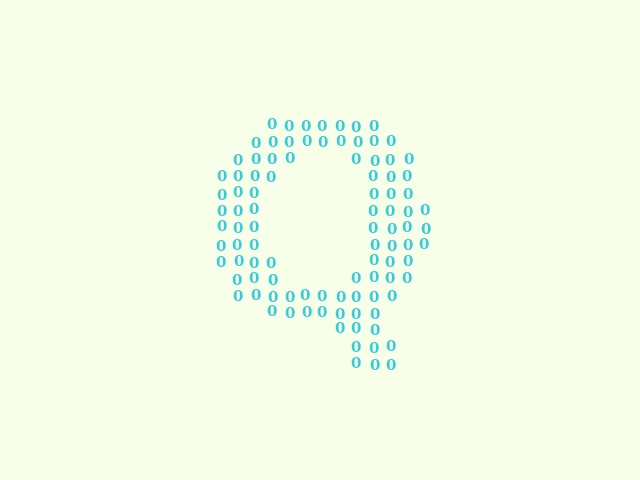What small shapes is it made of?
It is made of small digit 0's.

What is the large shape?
The large shape is the letter Q.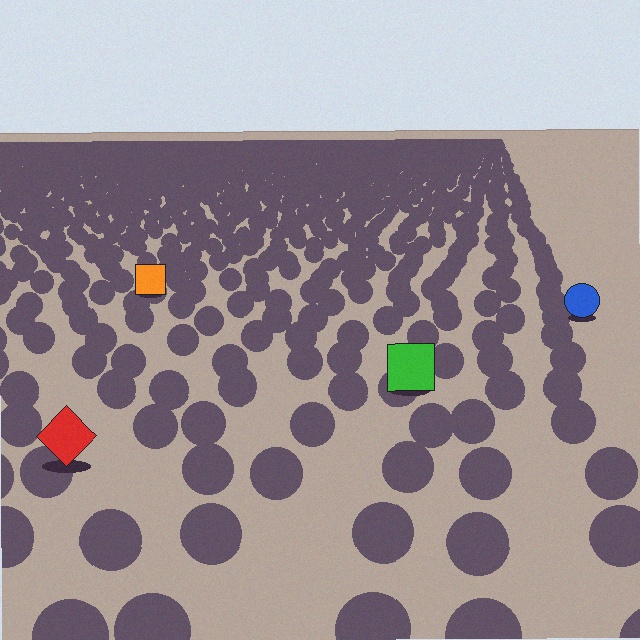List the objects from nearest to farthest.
From nearest to farthest: the red diamond, the green square, the blue circle, the orange square.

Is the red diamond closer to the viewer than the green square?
Yes. The red diamond is closer — you can tell from the texture gradient: the ground texture is coarser near it.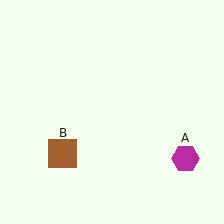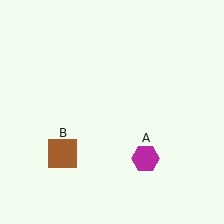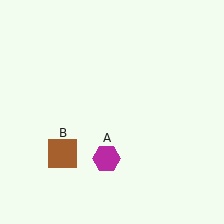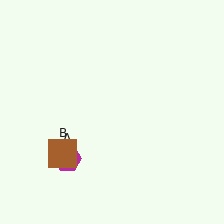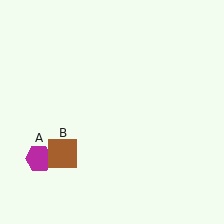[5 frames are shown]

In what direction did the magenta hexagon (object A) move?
The magenta hexagon (object A) moved left.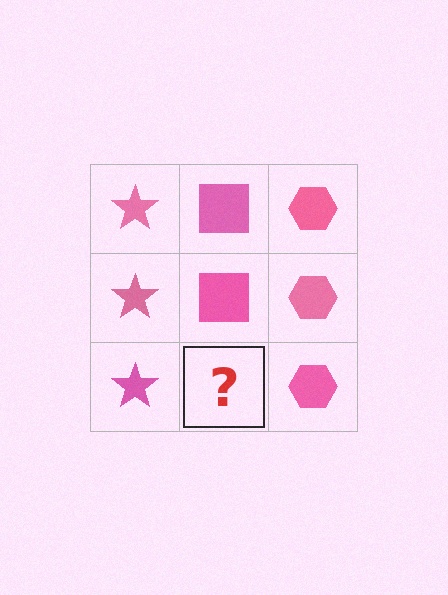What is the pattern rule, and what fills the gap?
The rule is that each column has a consistent shape. The gap should be filled with a pink square.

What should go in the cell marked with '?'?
The missing cell should contain a pink square.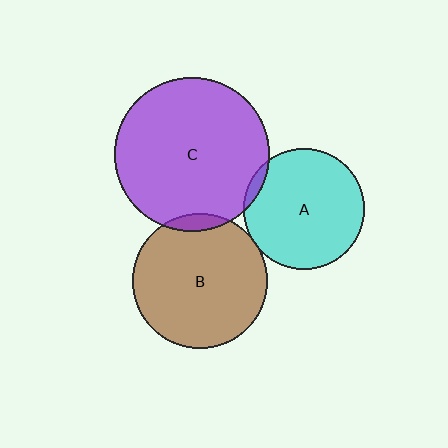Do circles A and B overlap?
Yes.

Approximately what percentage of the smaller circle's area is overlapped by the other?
Approximately 5%.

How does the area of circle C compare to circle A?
Approximately 1.6 times.